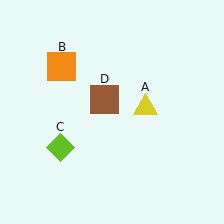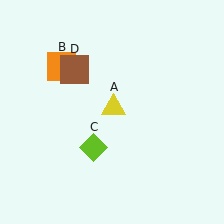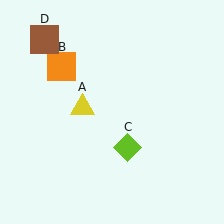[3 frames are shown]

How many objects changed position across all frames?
3 objects changed position: yellow triangle (object A), lime diamond (object C), brown square (object D).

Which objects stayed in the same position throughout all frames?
Orange square (object B) remained stationary.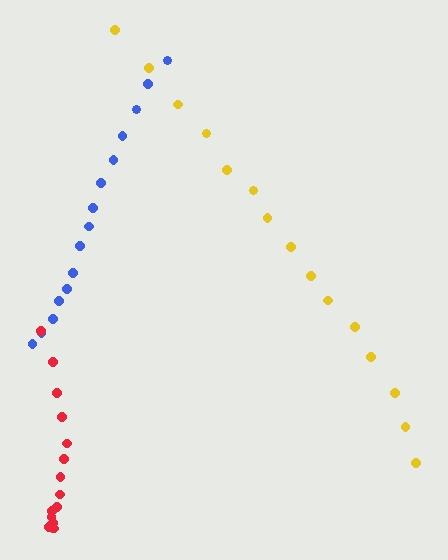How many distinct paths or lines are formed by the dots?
There are 3 distinct paths.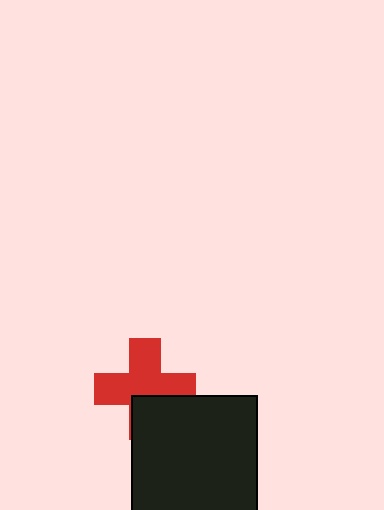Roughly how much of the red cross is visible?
Most of it is visible (roughly 70%).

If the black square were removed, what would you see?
You would see the complete red cross.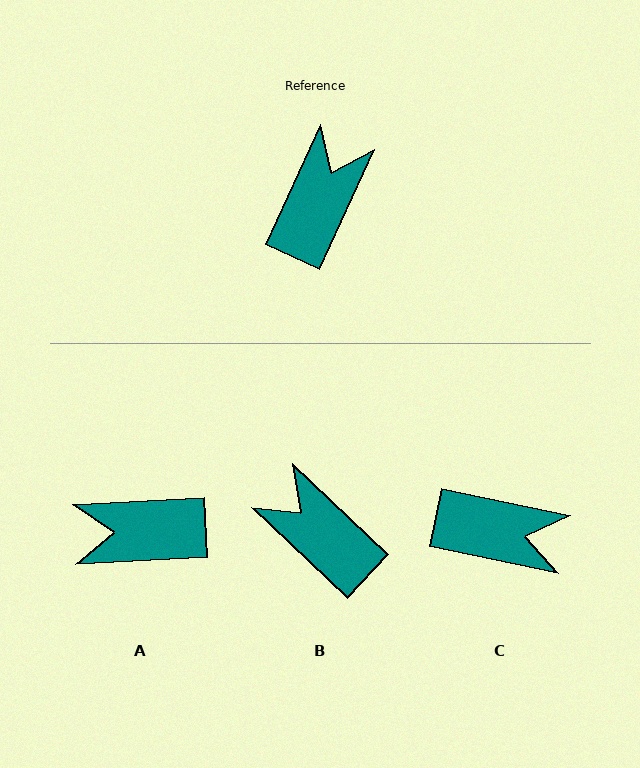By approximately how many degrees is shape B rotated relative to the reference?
Approximately 71 degrees counter-clockwise.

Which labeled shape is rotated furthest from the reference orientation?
A, about 118 degrees away.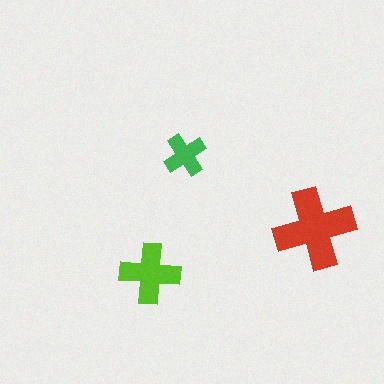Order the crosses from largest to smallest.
the red one, the lime one, the green one.